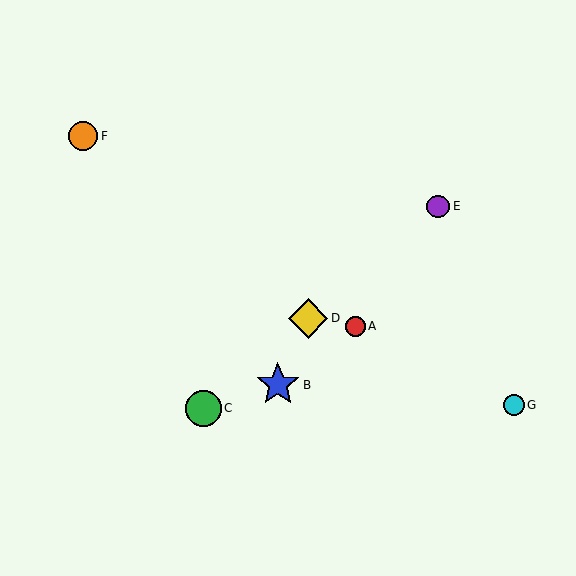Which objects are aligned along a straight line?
Objects C, D, E are aligned along a straight line.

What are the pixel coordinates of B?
Object B is at (278, 385).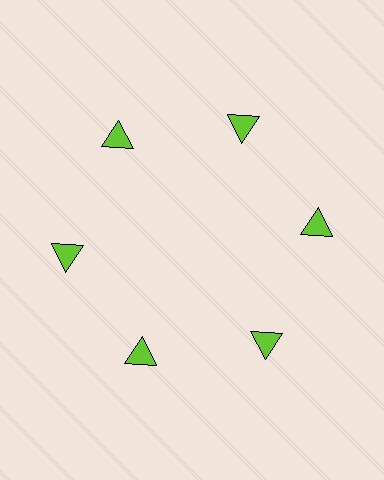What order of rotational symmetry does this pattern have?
This pattern has 6-fold rotational symmetry.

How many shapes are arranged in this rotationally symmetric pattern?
There are 6 shapes, arranged in 6 groups of 1.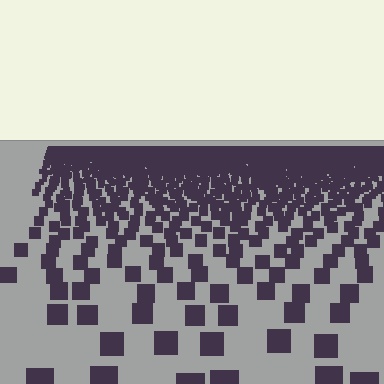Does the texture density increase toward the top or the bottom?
Density increases toward the top.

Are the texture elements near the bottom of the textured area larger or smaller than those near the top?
Larger. Near the bottom, elements are closer to the viewer and appear at a bigger on-screen size.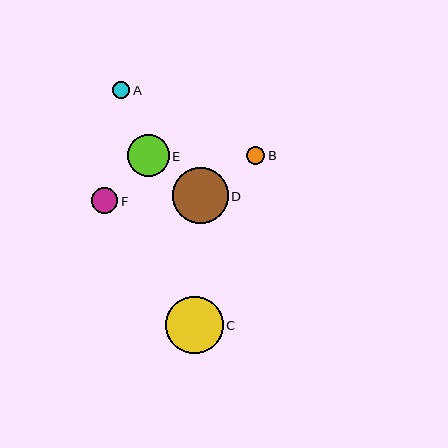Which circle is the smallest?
Circle A is the smallest with a size of approximately 17 pixels.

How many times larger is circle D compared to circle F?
Circle D is approximately 2.1 times the size of circle F.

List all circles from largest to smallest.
From largest to smallest: C, D, E, F, B, A.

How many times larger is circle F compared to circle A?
Circle F is approximately 1.5 times the size of circle A.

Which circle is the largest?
Circle C is the largest with a size of approximately 58 pixels.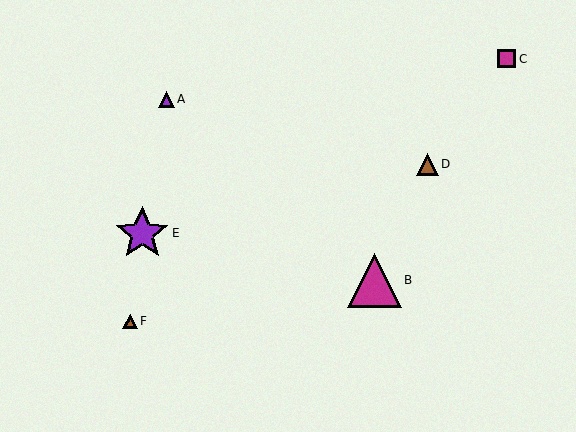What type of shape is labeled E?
Shape E is a purple star.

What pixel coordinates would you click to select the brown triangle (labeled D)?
Click at (427, 164) to select the brown triangle D.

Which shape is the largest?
The purple star (labeled E) is the largest.